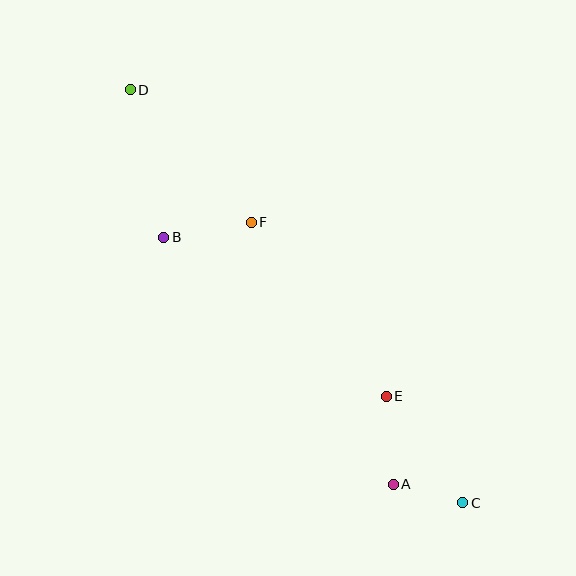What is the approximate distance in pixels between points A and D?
The distance between A and D is approximately 474 pixels.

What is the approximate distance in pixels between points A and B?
The distance between A and B is approximately 337 pixels.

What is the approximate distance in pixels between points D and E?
The distance between D and E is approximately 400 pixels.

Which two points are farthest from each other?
Points C and D are farthest from each other.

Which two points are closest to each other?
Points A and C are closest to each other.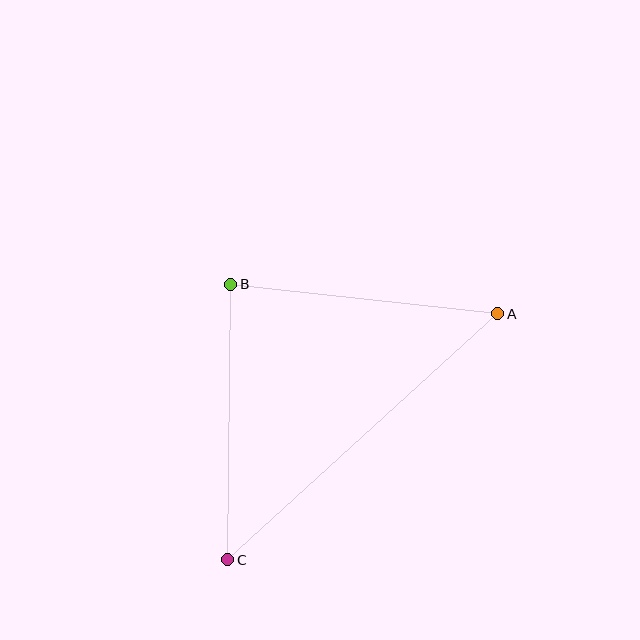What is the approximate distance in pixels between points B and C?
The distance between B and C is approximately 276 pixels.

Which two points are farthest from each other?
Points A and C are farthest from each other.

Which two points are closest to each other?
Points A and B are closest to each other.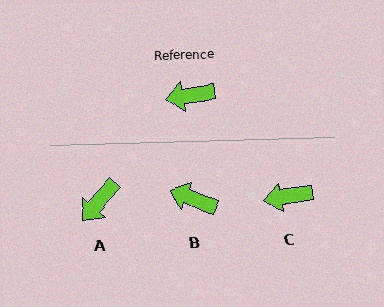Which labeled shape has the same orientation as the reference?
C.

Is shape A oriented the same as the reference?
No, it is off by about 40 degrees.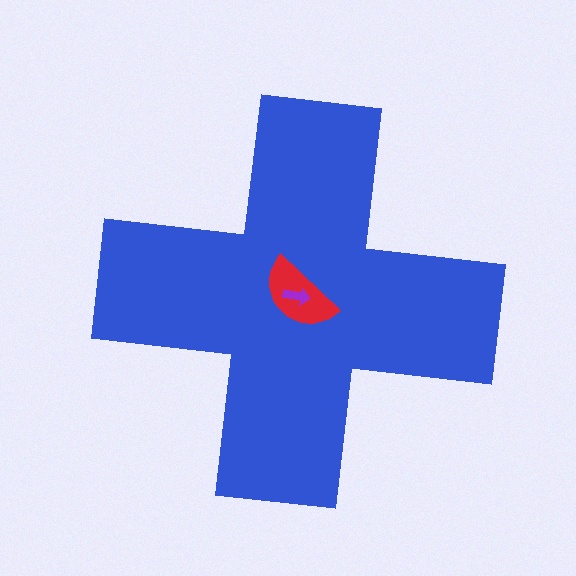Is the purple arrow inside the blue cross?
Yes.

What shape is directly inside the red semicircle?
The purple arrow.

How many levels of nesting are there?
3.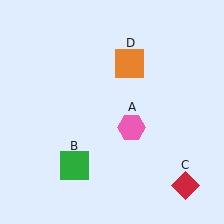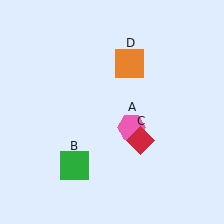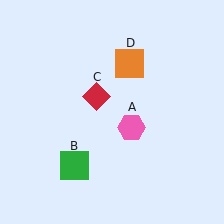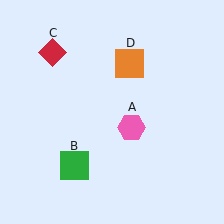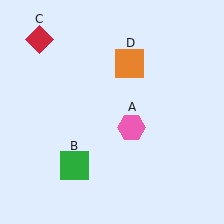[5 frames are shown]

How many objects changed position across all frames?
1 object changed position: red diamond (object C).